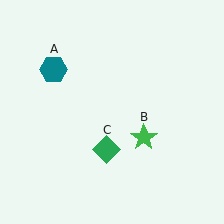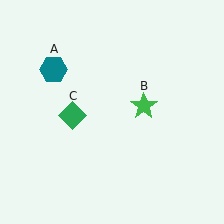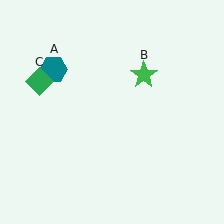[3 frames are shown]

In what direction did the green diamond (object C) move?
The green diamond (object C) moved up and to the left.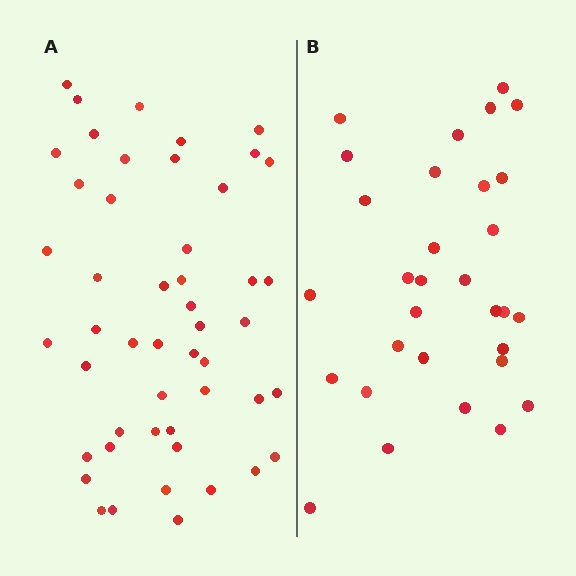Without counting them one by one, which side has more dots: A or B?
Region A (the left region) has more dots.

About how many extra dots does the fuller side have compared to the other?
Region A has approximately 20 more dots than region B.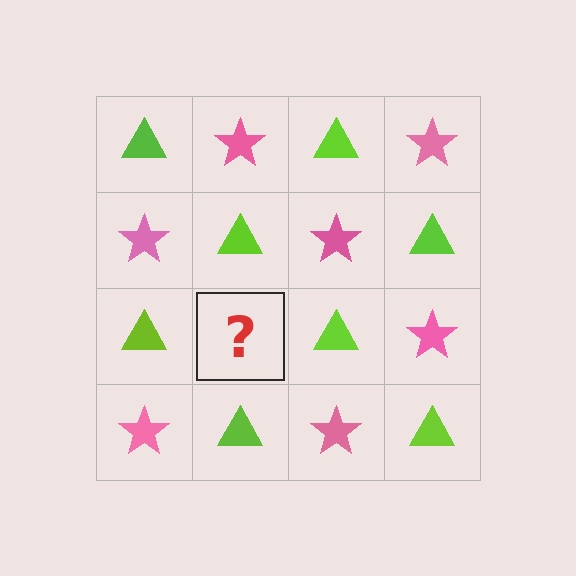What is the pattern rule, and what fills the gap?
The rule is that it alternates lime triangle and pink star in a checkerboard pattern. The gap should be filled with a pink star.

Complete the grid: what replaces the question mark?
The question mark should be replaced with a pink star.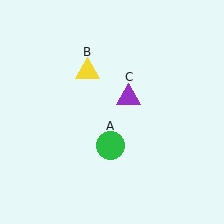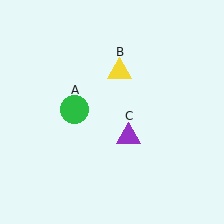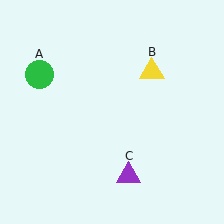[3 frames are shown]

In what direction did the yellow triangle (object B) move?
The yellow triangle (object B) moved right.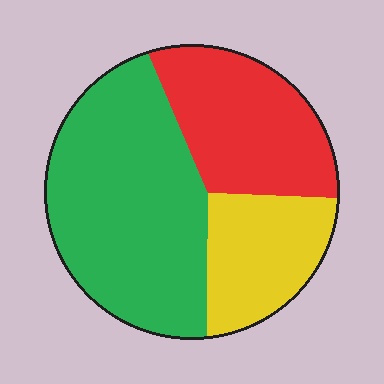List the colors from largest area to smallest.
From largest to smallest: green, red, yellow.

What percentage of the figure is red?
Red covers roughly 30% of the figure.